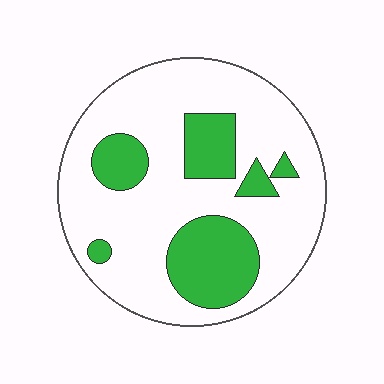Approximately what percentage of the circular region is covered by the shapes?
Approximately 25%.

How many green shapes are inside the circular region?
6.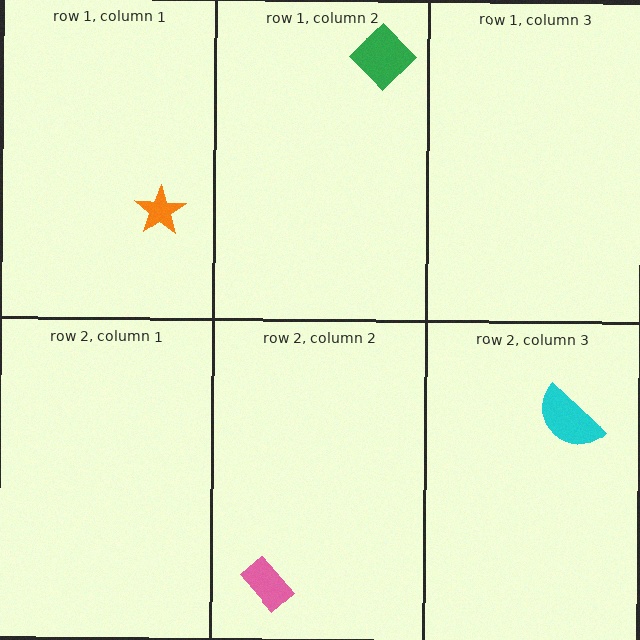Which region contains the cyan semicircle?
The row 2, column 3 region.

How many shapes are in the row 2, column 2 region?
1.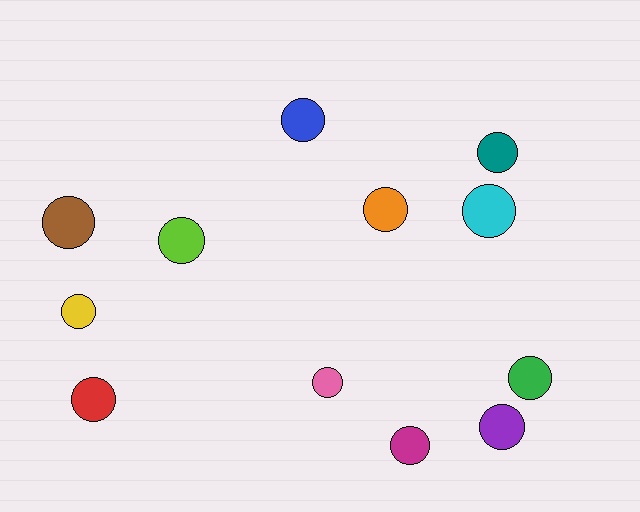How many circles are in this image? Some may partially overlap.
There are 12 circles.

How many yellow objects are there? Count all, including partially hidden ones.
There is 1 yellow object.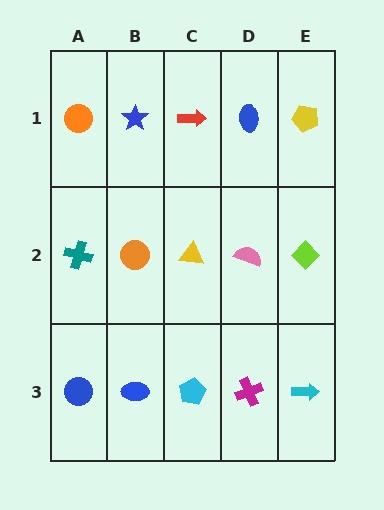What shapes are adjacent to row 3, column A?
A teal cross (row 2, column A), a blue ellipse (row 3, column B).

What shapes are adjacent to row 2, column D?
A blue ellipse (row 1, column D), a magenta cross (row 3, column D), a yellow triangle (row 2, column C), a lime diamond (row 2, column E).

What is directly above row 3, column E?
A lime diamond.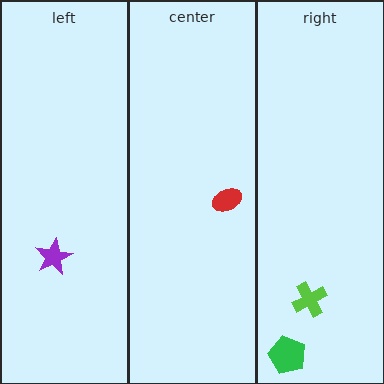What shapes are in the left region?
The purple star.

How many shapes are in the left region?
1.